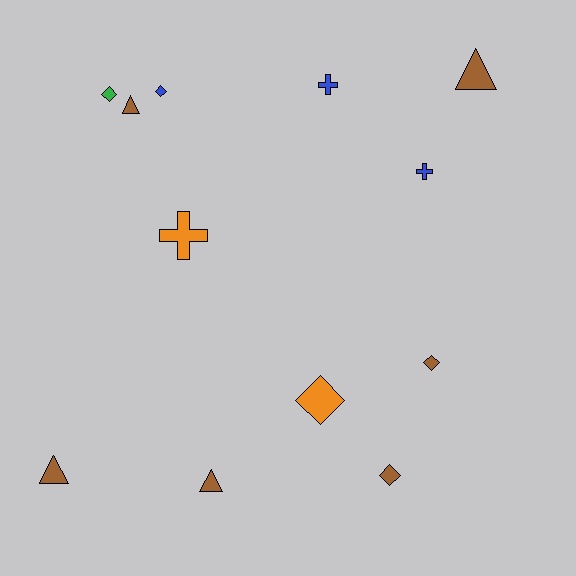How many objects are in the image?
There are 12 objects.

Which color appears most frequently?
Brown, with 6 objects.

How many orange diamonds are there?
There is 1 orange diamond.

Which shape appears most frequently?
Diamond, with 5 objects.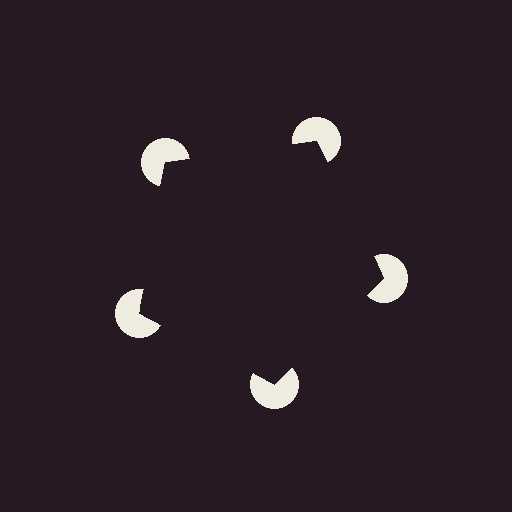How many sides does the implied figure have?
5 sides.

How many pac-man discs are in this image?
There are 5 — one at each vertex of the illusory pentagon.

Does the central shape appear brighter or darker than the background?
It typically appears slightly darker than the background, even though no actual brightness change is drawn.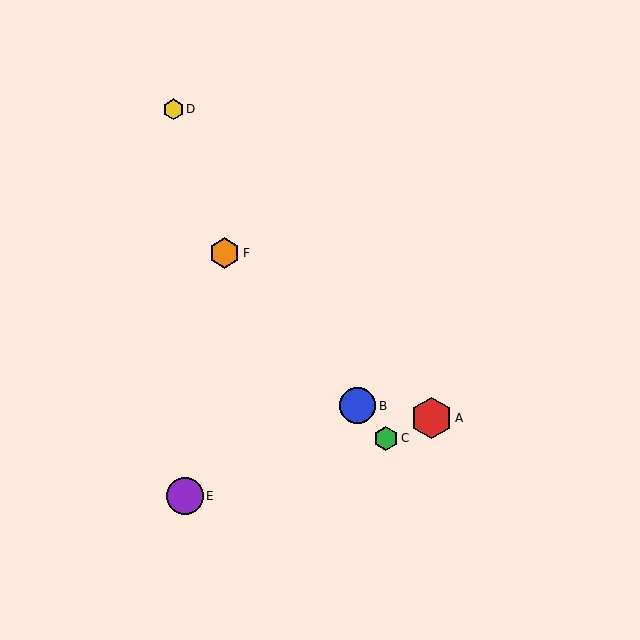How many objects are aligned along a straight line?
3 objects (B, C, F) are aligned along a straight line.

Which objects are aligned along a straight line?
Objects B, C, F are aligned along a straight line.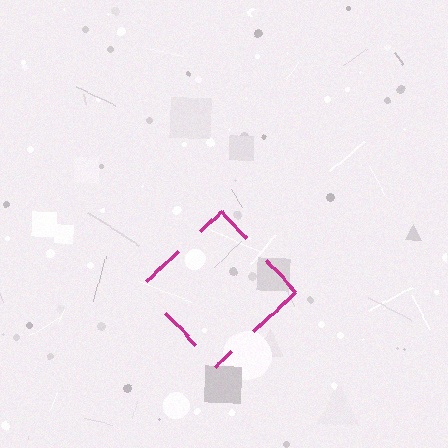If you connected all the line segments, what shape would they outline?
They would outline a diamond.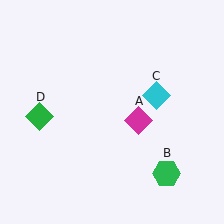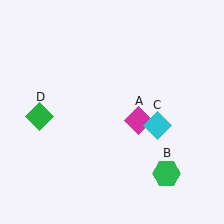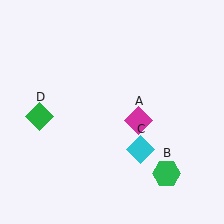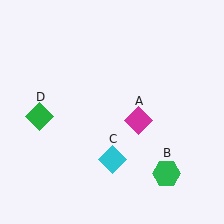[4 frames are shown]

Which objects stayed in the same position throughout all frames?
Magenta diamond (object A) and green hexagon (object B) and green diamond (object D) remained stationary.